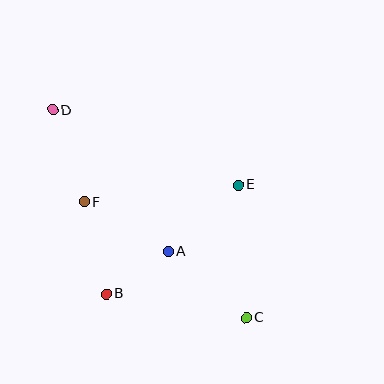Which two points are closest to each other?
Points A and B are closest to each other.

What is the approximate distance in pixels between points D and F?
The distance between D and F is approximately 98 pixels.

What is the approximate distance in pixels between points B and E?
The distance between B and E is approximately 171 pixels.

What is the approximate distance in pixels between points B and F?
The distance between B and F is approximately 94 pixels.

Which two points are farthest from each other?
Points C and D are farthest from each other.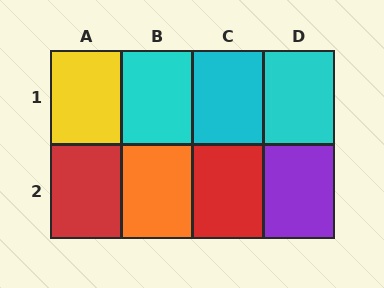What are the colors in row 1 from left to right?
Yellow, cyan, cyan, cyan.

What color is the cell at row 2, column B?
Orange.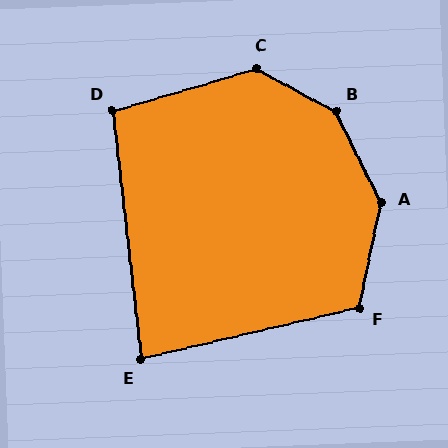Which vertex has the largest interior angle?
B, at approximately 145 degrees.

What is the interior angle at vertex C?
Approximately 135 degrees (obtuse).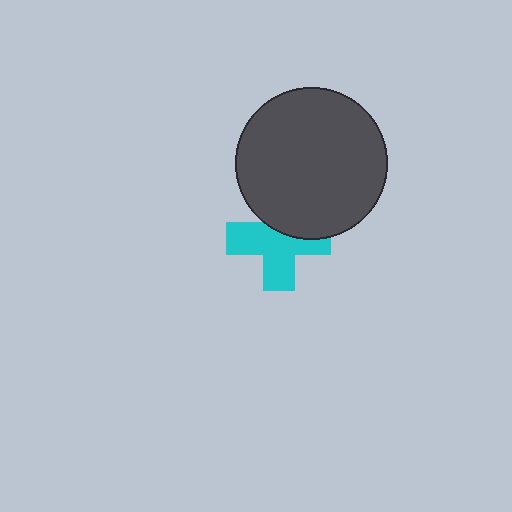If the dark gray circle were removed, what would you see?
You would see the complete cyan cross.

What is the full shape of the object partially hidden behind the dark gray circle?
The partially hidden object is a cyan cross.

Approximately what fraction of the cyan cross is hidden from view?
Roughly 36% of the cyan cross is hidden behind the dark gray circle.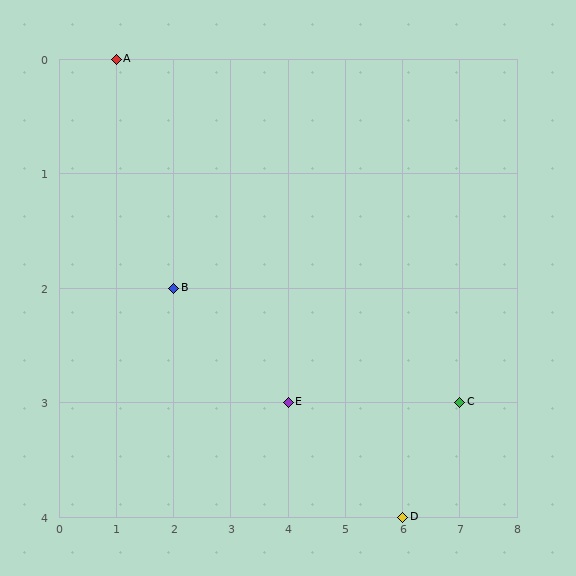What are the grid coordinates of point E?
Point E is at grid coordinates (4, 3).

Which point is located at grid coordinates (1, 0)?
Point A is at (1, 0).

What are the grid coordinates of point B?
Point B is at grid coordinates (2, 2).